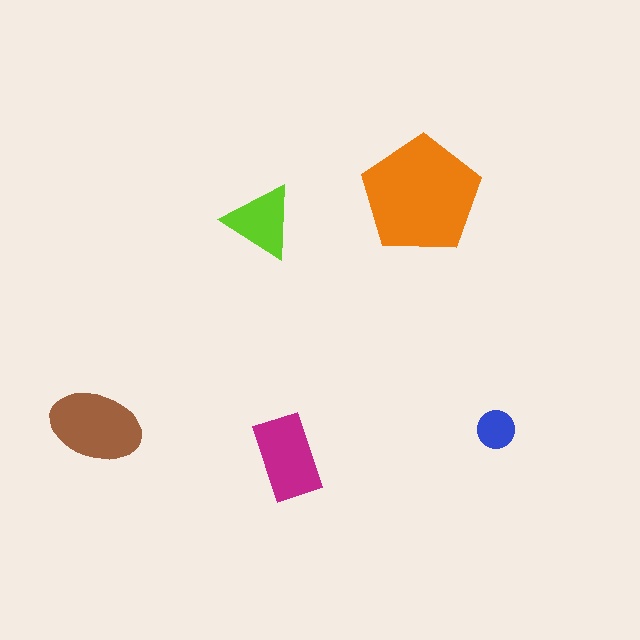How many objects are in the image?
There are 5 objects in the image.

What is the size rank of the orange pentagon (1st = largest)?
1st.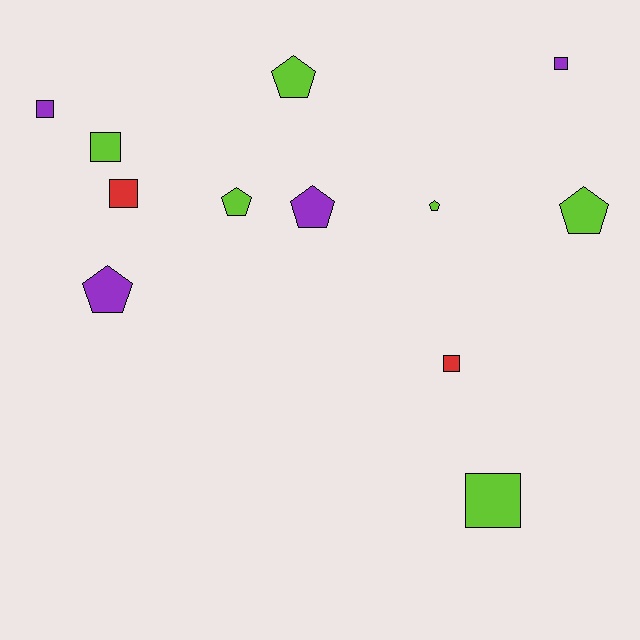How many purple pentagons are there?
There are 2 purple pentagons.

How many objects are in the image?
There are 12 objects.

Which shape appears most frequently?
Pentagon, with 6 objects.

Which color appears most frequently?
Lime, with 6 objects.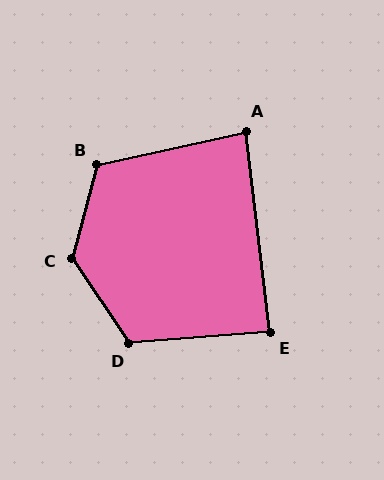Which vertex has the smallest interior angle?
A, at approximately 84 degrees.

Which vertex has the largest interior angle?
C, at approximately 132 degrees.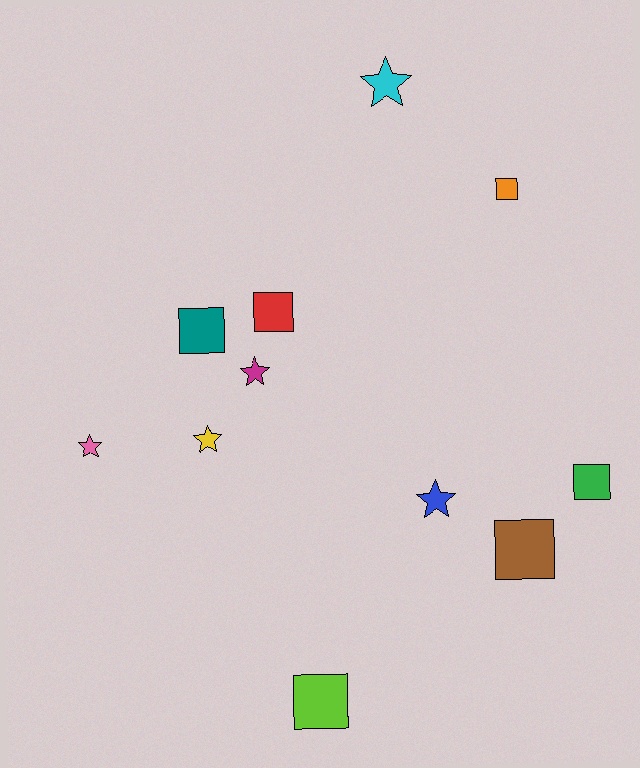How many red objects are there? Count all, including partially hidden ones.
There is 1 red object.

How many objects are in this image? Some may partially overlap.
There are 11 objects.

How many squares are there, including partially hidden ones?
There are 6 squares.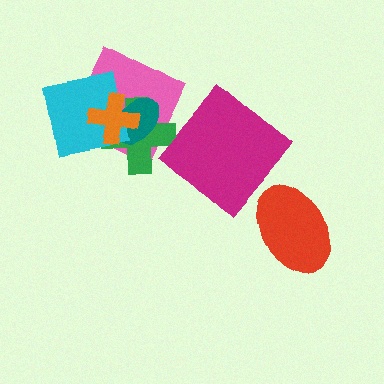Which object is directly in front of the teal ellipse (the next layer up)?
The cyan square is directly in front of the teal ellipse.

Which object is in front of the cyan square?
The orange cross is in front of the cyan square.